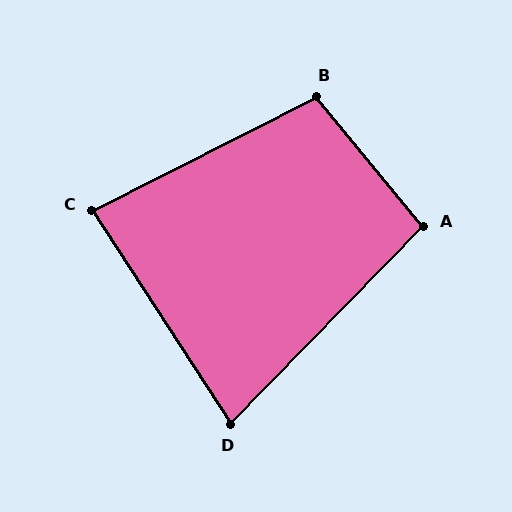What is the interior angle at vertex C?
Approximately 84 degrees (acute).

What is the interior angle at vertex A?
Approximately 96 degrees (obtuse).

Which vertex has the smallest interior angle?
D, at approximately 77 degrees.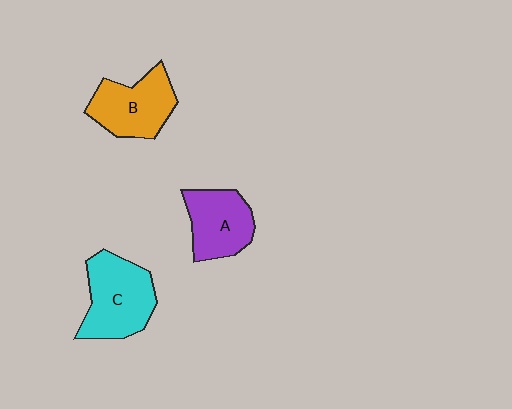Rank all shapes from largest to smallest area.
From largest to smallest: C (cyan), B (orange), A (purple).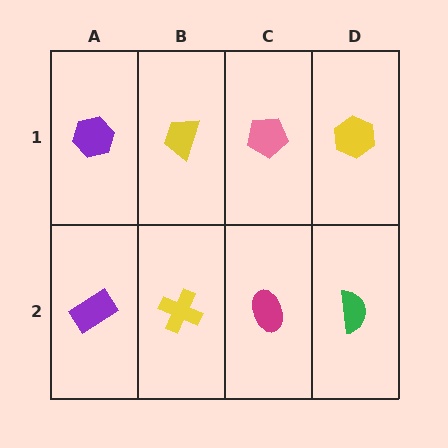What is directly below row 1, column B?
A yellow cross.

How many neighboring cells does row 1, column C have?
3.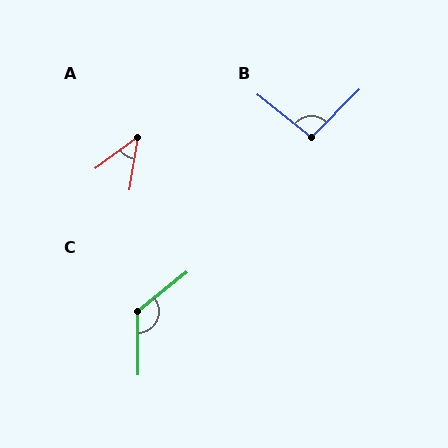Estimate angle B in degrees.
Approximately 97 degrees.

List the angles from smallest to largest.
A (45°), B (97°), C (128°).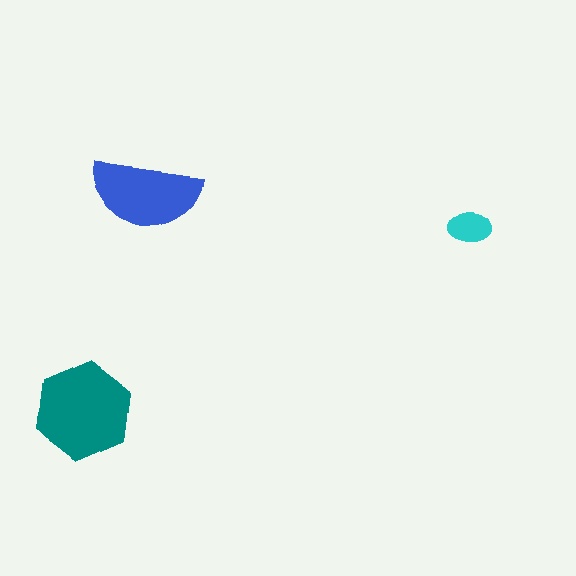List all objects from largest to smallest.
The teal hexagon, the blue semicircle, the cyan ellipse.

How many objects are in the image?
There are 3 objects in the image.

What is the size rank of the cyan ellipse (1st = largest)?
3rd.